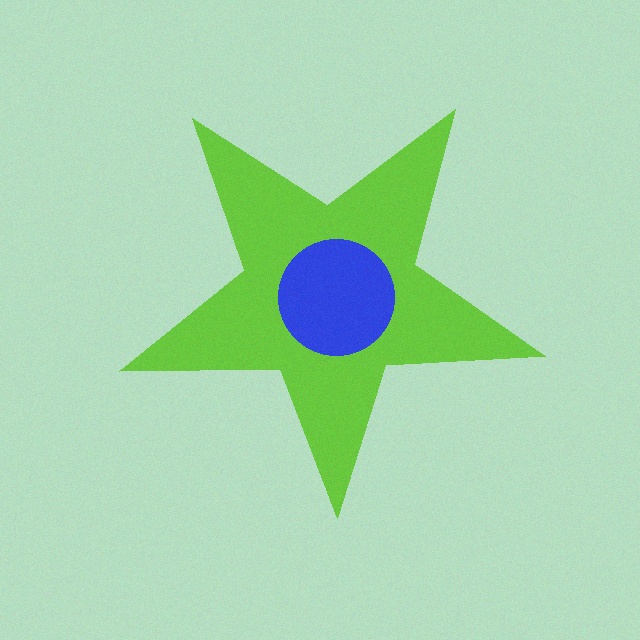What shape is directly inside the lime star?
The blue circle.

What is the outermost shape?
The lime star.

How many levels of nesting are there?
2.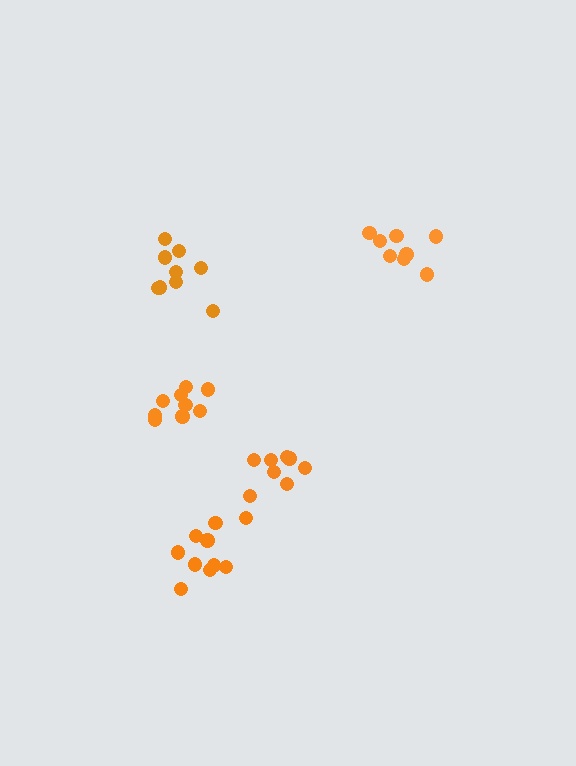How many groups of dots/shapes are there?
There are 5 groups.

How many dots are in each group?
Group 1: 8 dots, Group 2: 8 dots, Group 3: 10 dots, Group 4: 9 dots, Group 5: 9 dots (44 total).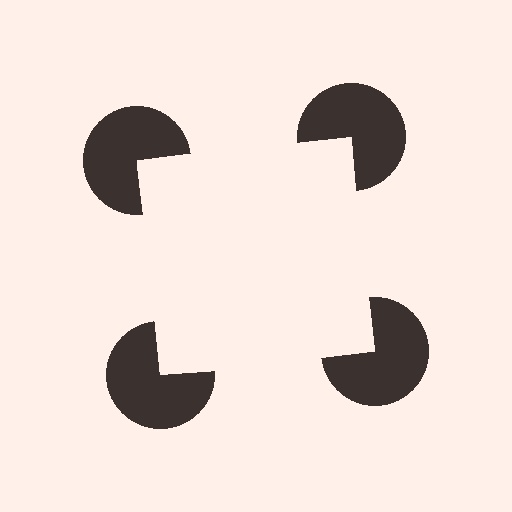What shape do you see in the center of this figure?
An illusory square — its edges are inferred from the aligned wedge cuts in the pac-man discs, not physically drawn.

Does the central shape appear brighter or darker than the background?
It typically appears slightly brighter than the background, even though no actual brightness change is drawn.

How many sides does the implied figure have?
4 sides.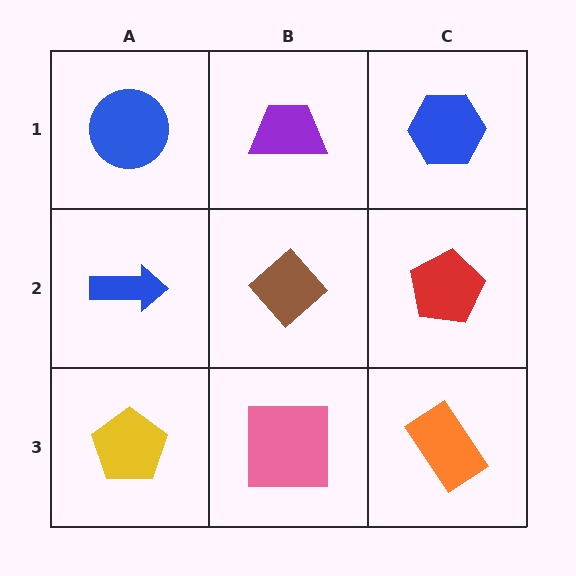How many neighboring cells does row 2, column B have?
4.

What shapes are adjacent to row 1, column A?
A blue arrow (row 2, column A), a purple trapezoid (row 1, column B).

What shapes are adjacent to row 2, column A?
A blue circle (row 1, column A), a yellow pentagon (row 3, column A), a brown diamond (row 2, column B).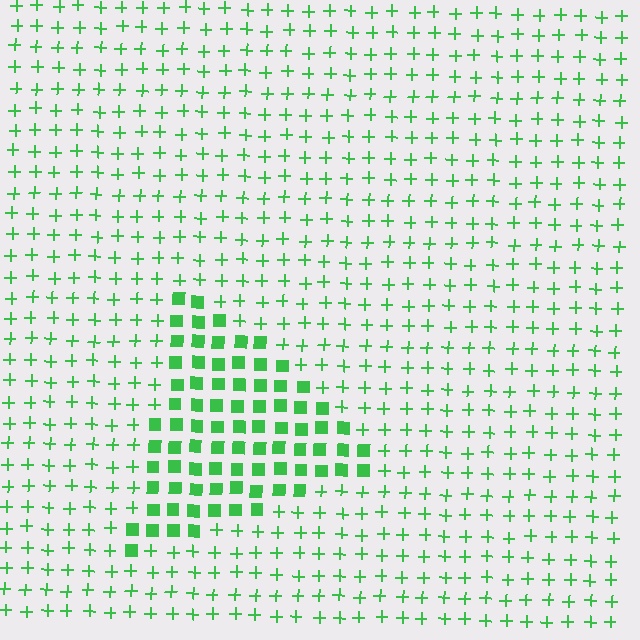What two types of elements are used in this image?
The image uses squares inside the triangle region and plus signs outside it.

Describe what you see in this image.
The image is filled with small green elements arranged in a uniform grid. A triangle-shaped region contains squares, while the surrounding area contains plus signs. The boundary is defined purely by the change in element shape.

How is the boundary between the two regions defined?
The boundary is defined by a change in element shape: squares inside vs. plus signs outside. All elements share the same color and spacing.